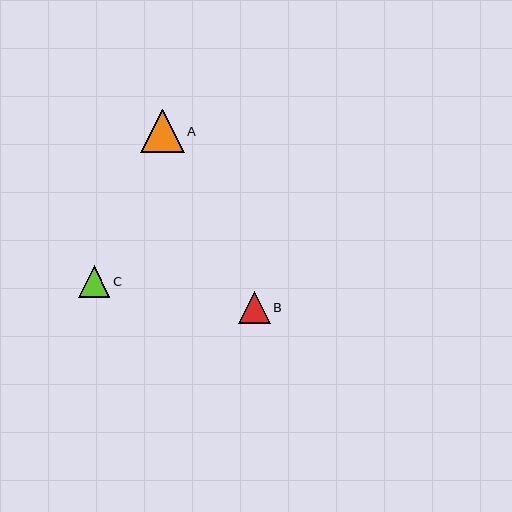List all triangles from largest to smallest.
From largest to smallest: A, B, C.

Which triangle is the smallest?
Triangle C is the smallest with a size of approximately 32 pixels.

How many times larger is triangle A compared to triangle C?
Triangle A is approximately 1.4 times the size of triangle C.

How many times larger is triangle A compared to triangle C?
Triangle A is approximately 1.4 times the size of triangle C.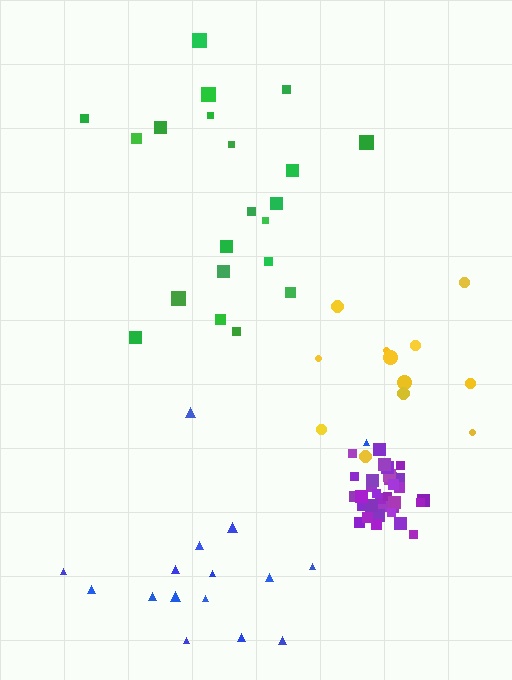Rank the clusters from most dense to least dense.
purple, green, yellow, blue.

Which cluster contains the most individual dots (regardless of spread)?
Purple (33).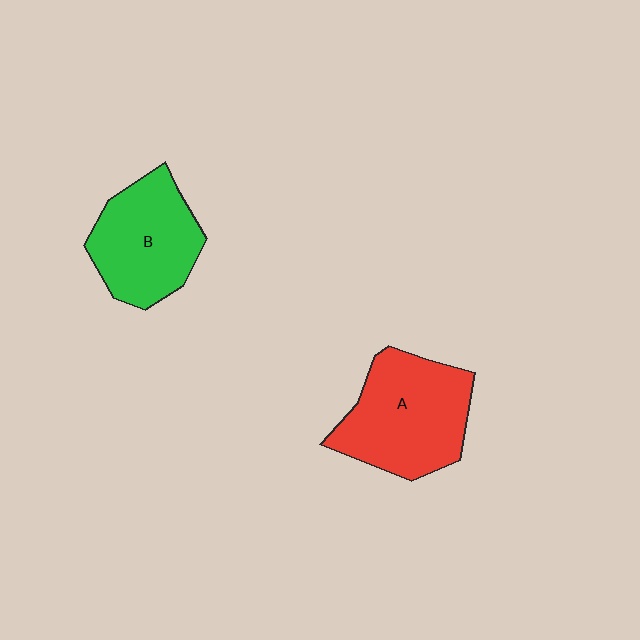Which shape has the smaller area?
Shape B (green).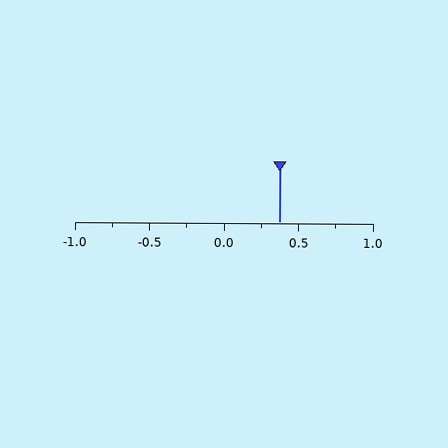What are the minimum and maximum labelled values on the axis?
The axis runs from -1.0 to 1.0.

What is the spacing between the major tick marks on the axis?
The major ticks are spaced 0.5 apart.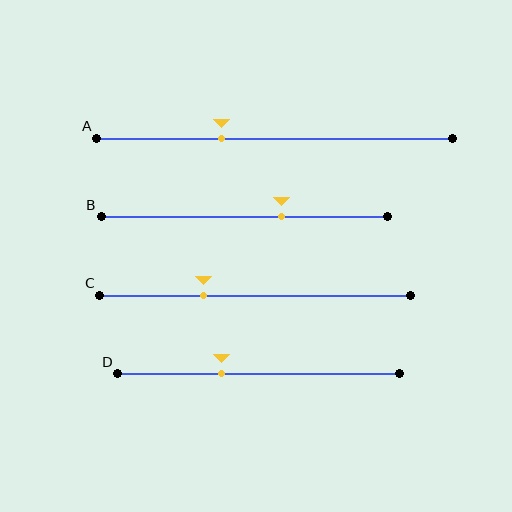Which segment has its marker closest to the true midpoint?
Segment B has its marker closest to the true midpoint.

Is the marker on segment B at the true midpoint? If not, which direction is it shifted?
No, the marker on segment B is shifted to the right by about 13% of the segment length.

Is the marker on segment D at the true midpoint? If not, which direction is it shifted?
No, the marker on segment D is shifted to the left by about 13% of the segment length.